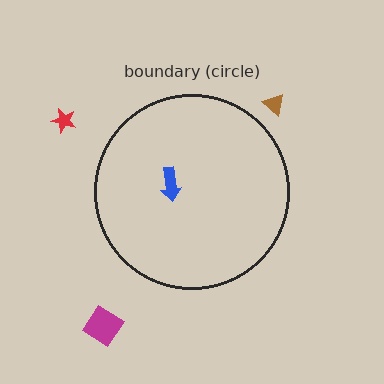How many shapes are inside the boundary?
1 inside, 3 outside.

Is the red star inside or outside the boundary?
Outside.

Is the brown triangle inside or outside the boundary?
Outside.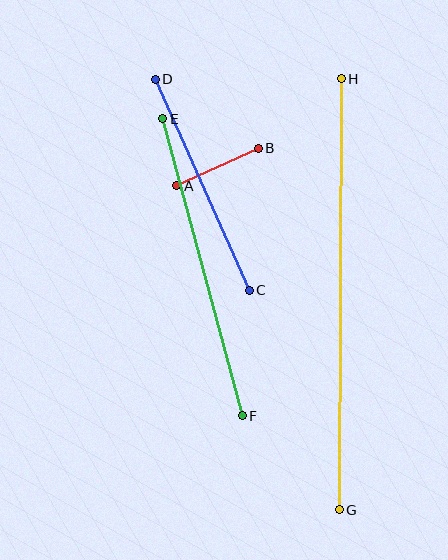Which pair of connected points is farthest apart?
Points G and H are farthest apart.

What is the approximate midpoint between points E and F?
The midpoint is at approximately (202, 267) pixels.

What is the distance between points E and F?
The distance is approximately 307 pixels.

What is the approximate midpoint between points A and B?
The midpoint is at approximately (218, 167) pixels.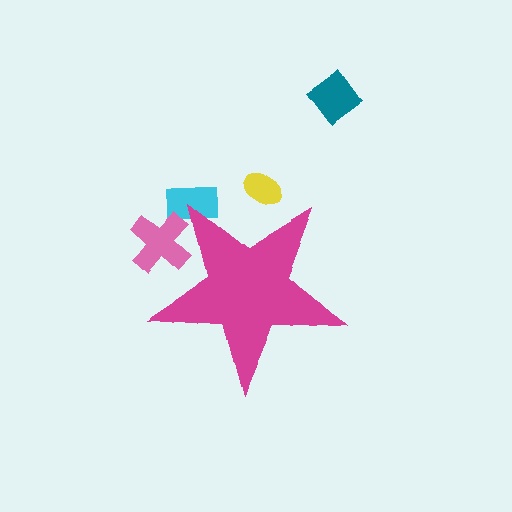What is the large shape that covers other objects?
A magenta star.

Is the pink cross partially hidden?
Yes, the pink cross is partially hidden behind the magenta star.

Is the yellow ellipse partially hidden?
Yes, the yellow ellipse is partially hidden behind the magenta star.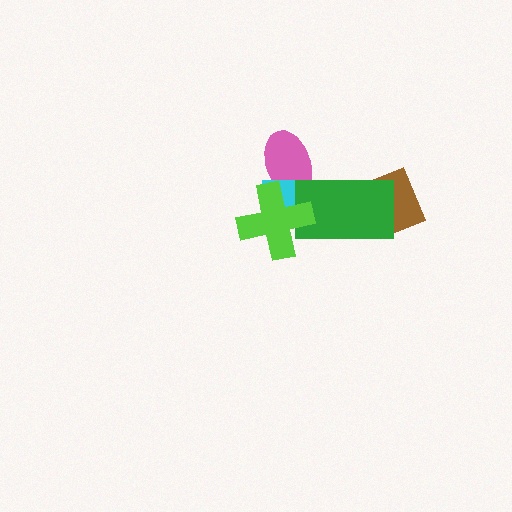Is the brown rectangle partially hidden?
Yes, it is partially covered by another shape.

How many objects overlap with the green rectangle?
4 objects overlap with the green rectangle.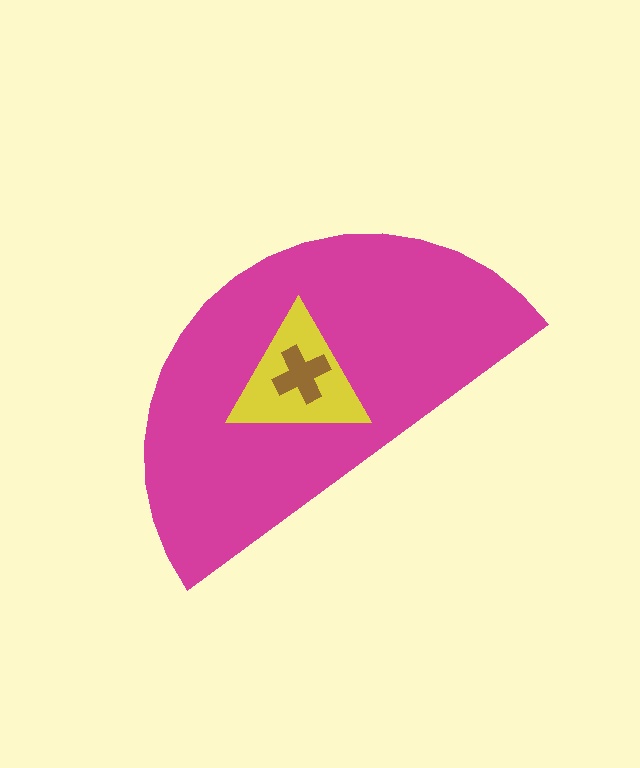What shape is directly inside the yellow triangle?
The brown cross.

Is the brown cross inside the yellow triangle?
Yes.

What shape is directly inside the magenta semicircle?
The yellow triangle.